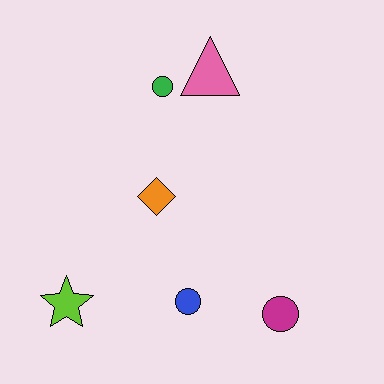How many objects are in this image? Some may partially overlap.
There are 6 objects.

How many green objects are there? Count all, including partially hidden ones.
There is 1 green object.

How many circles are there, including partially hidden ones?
There are 3 circles.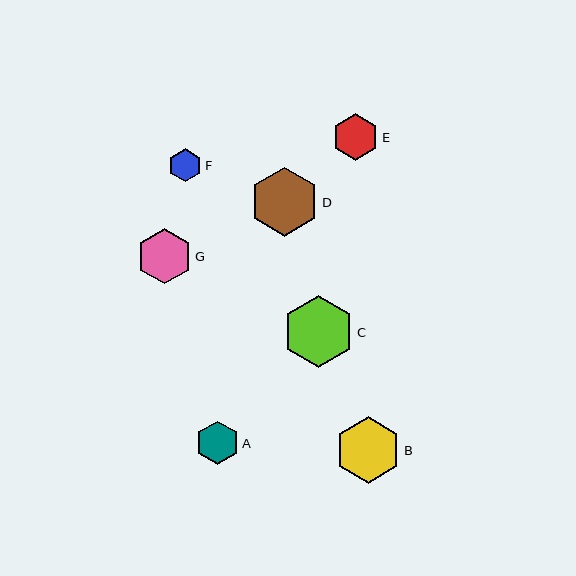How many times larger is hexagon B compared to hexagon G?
Hexagon B is approximately 1.2 times the size of hexagon G.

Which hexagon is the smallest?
Hexagon F is the smallest with a size of approximately 33 pixels.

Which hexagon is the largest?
Hexagon C is the largest with a size of approximately 72 pixels.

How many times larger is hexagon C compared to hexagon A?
Hexagon C is approximately 1.7 times the size of hexagon A.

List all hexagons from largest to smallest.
From largest to smallest: C, D, B, G, E, A, F.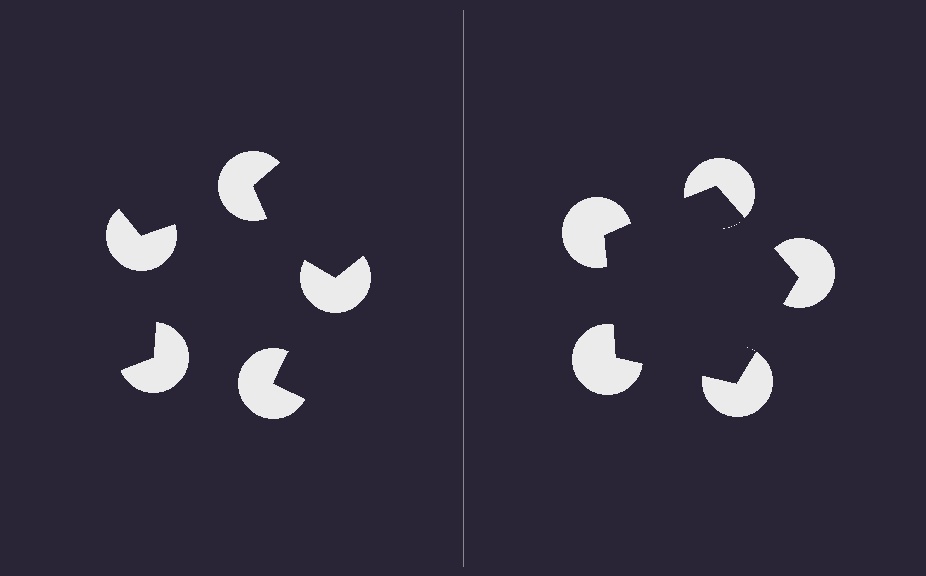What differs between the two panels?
The pac-man discs are positioned identically on both sides; only the wedge orientations differ. On the right they align to a pentagon; on the left they are misaligned.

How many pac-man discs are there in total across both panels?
10 — 5 on each side.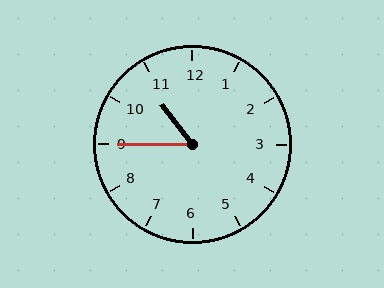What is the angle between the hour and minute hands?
Approximately 52 degrees.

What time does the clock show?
10:45.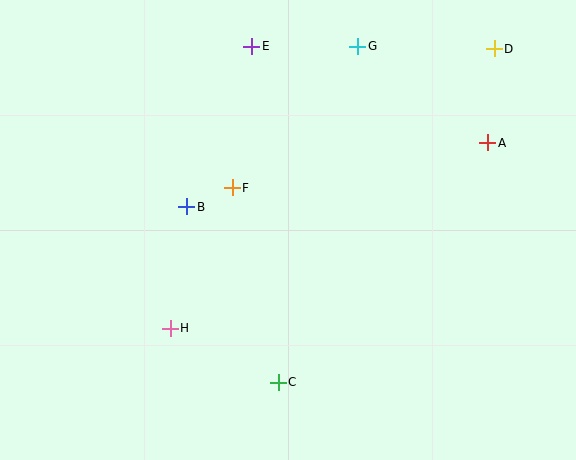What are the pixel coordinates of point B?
Point B is at (187, 207).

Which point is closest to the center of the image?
Point F at (232, 188) is closest to the center.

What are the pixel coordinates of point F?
Point F is at (232, 188).